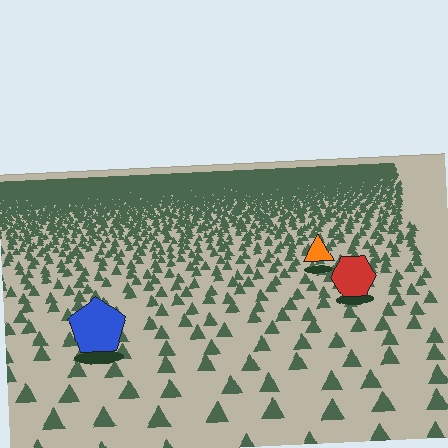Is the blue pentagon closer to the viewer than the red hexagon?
Yes. The blue pentagon is closer — you can tell from the texture gradient: the ground texture is coarser near it.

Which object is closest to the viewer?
The blue pentagon is closest. The texture marks near it are larger and more spread out.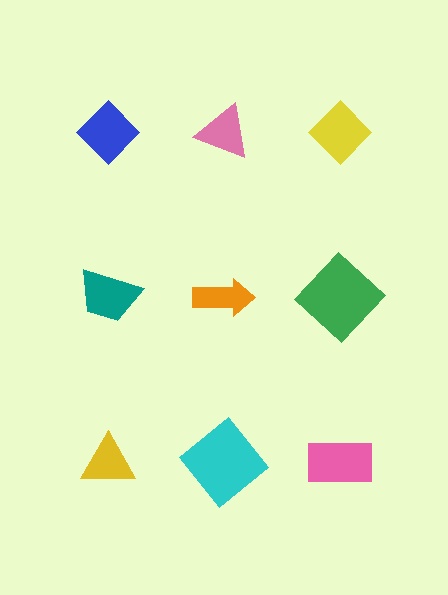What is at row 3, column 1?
A yellow triangle.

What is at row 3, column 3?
A pink rectangle.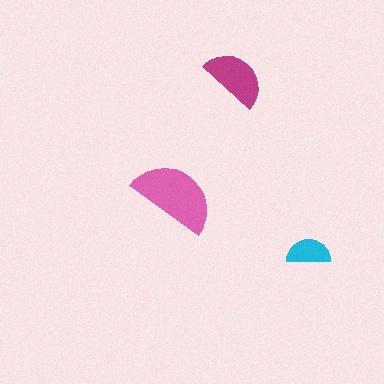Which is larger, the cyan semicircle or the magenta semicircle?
The magenta one.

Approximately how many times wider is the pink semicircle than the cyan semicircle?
About 2 times wider.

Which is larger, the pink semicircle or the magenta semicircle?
The pink one.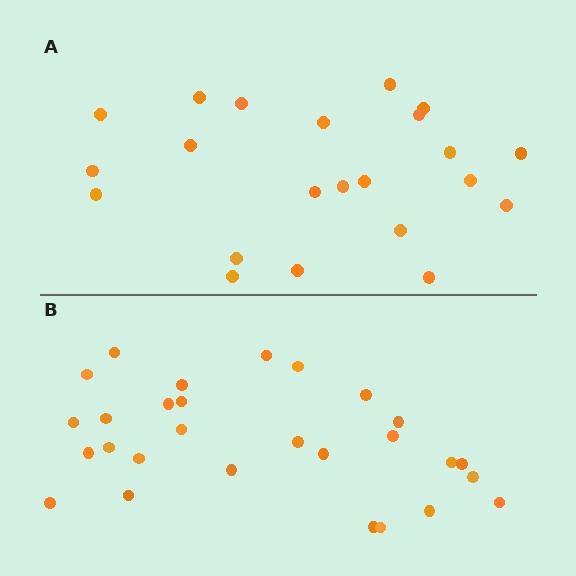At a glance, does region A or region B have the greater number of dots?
Region B (the bottom region) has more dots.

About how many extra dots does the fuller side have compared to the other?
Region B has about 6 more dots than region A.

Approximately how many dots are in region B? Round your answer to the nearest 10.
About 30 dots. (The exact count is 28, which rounds to 30.)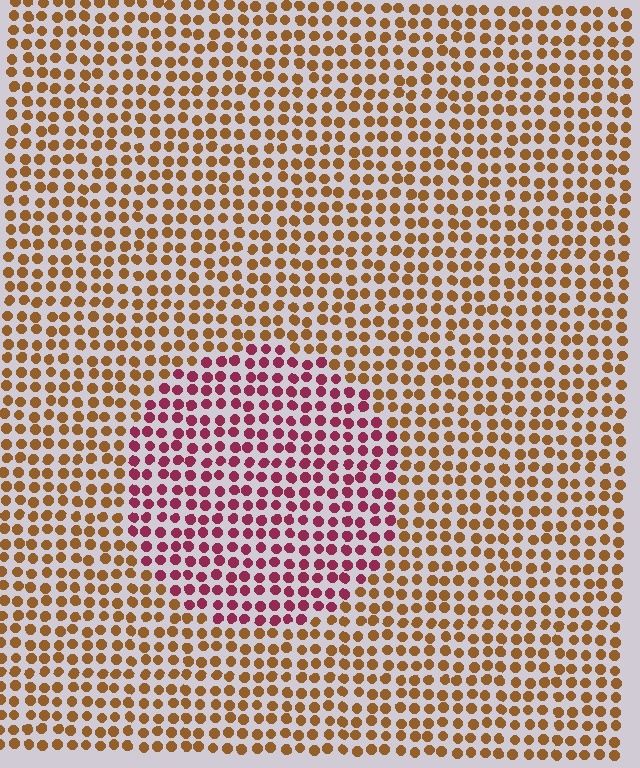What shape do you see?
I see a circle.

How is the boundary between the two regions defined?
The boundary is defined purely by a slight shift in hue (about 53 degrees). Spacing, size, and orientation are identical on both sides.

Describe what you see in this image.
The image is filled with small brown elements in a uniform arrangement. A circle-shaped region is visible where the elements are tinted to a slightly different hue, forming a subtle color boundary.